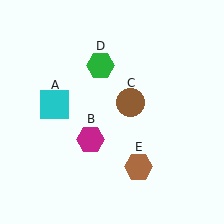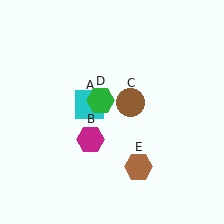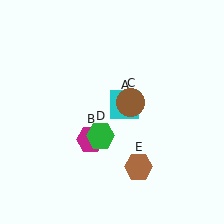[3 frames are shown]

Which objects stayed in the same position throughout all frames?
Magenta hexagon (object B) and brown circle (object C) and brown hexagon (object E) remained stationary.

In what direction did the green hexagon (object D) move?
The green hexagon (object D) moved down.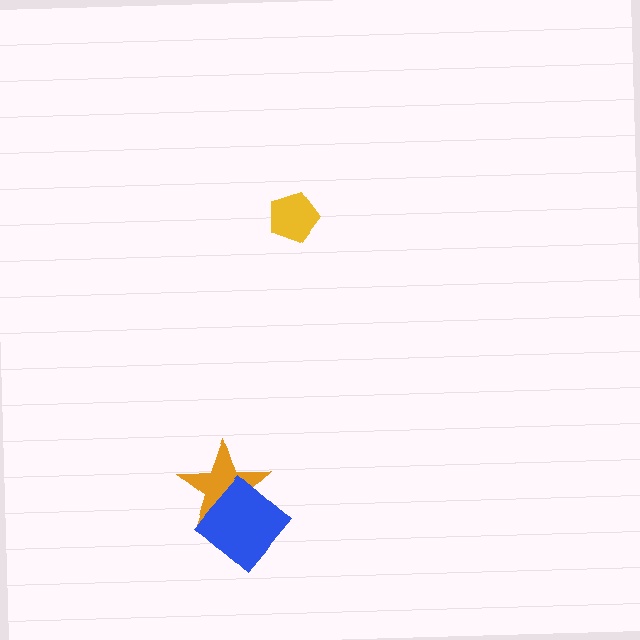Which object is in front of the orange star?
The blue diamond is in front of the orange star.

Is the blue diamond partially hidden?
No, no other shape covers it.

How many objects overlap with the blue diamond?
1 object overlaps with the blue diamond.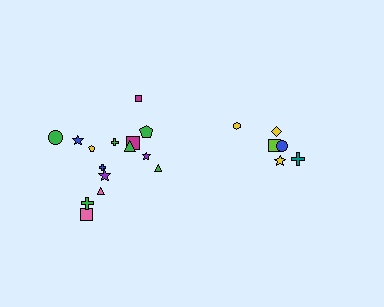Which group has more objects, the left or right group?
The left group.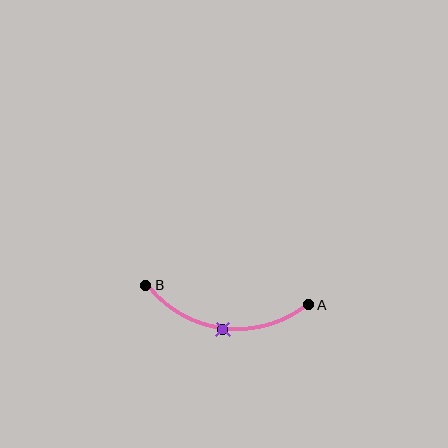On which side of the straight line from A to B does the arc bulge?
The arc bulges below the straight line connecting A and B.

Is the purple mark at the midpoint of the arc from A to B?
Yes. The purple mark lies on the arc at equal arc-length from both A and B — it is the arc midpoint.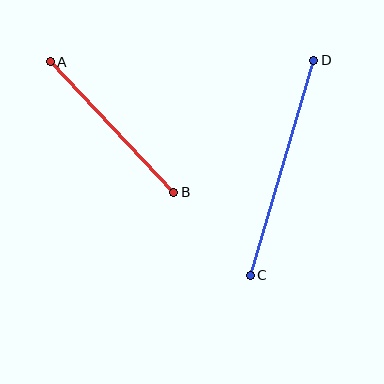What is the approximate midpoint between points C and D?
The midpoint is at approximately (282, 168) pixels.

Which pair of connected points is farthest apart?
Points C and D are farthest apart.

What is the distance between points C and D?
The distance is approximately 224 pixels.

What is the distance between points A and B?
The distance is approximately 179 pixels.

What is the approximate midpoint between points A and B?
The midpoint is at approximately (112, 127) pixels.